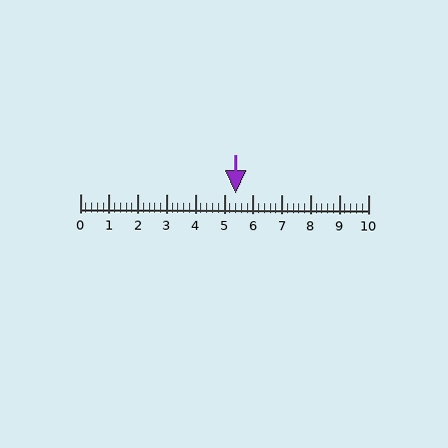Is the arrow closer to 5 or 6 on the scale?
The arrow is closer to 5.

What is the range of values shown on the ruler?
The ruler shows values from 0 to 10.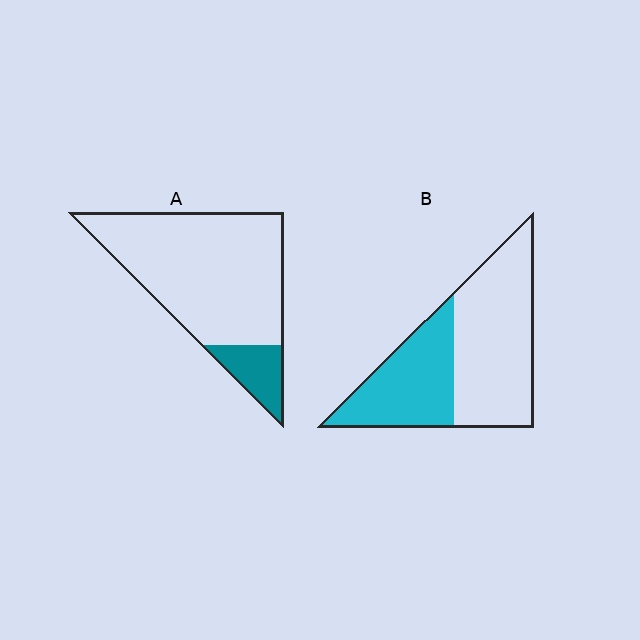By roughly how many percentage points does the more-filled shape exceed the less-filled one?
By roughly 25 percentage points (B over A).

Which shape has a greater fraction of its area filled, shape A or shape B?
Shape B.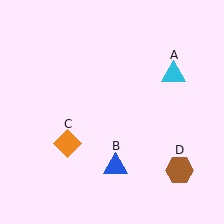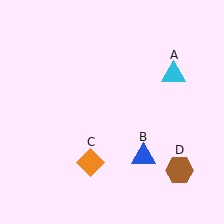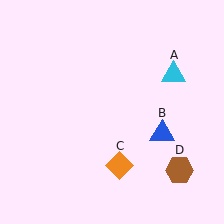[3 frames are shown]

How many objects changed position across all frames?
2 objects changed position: blue triangle (object B), orange diamond (object C).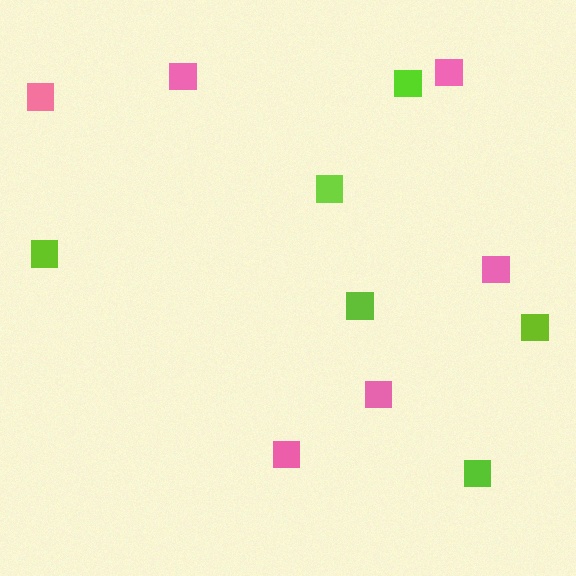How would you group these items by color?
There are 2 groups: one group of pink squares (6) and one group of lime squares (6).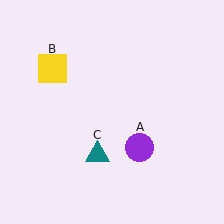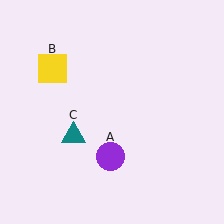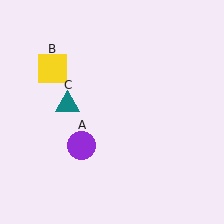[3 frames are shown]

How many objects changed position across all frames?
2 objects changed position: purple circle (object A), teal triangle (object C).